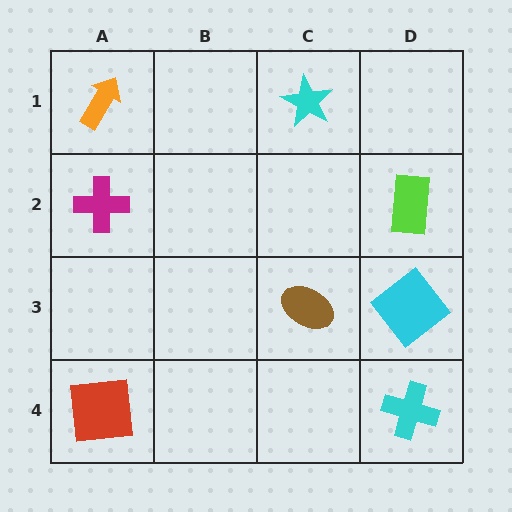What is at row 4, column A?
A red square.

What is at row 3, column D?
A cyan diamond.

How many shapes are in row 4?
2 shapes.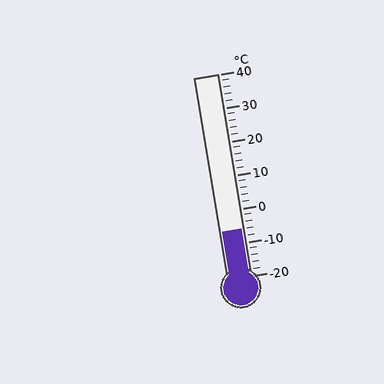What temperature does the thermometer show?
The thermometer shows approximately -6°C.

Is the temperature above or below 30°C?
The temperature is below 30°C.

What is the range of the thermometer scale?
The thermometer scale ranges from -20°C to 40°C.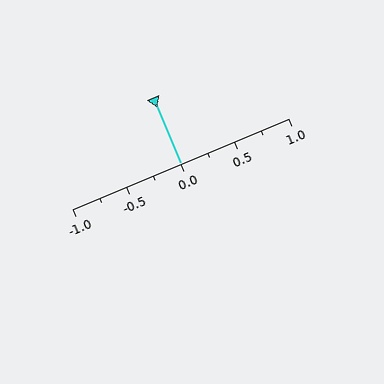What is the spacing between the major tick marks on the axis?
The major ticks are spaced 0.5 apart.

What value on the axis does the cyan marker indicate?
The marker indicates approximately 0.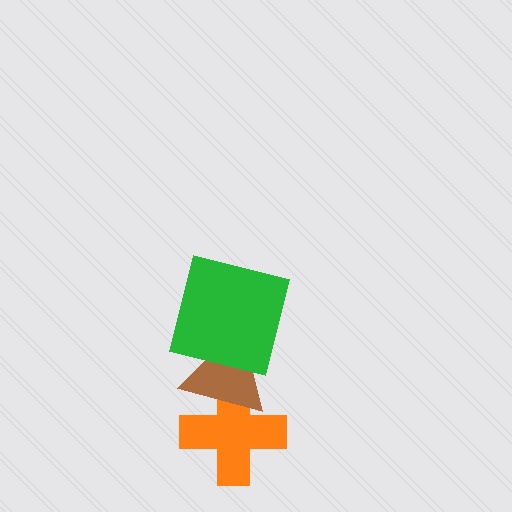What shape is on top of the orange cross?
The brown triangle is on top of the orange cross.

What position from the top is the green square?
The green square is 1st from the top.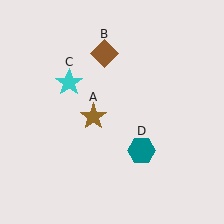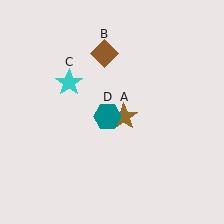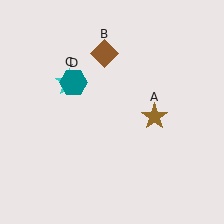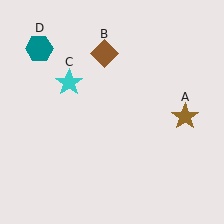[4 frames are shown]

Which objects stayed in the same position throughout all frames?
Brown diamond (object B) and cyan star (object C) remained stationary.